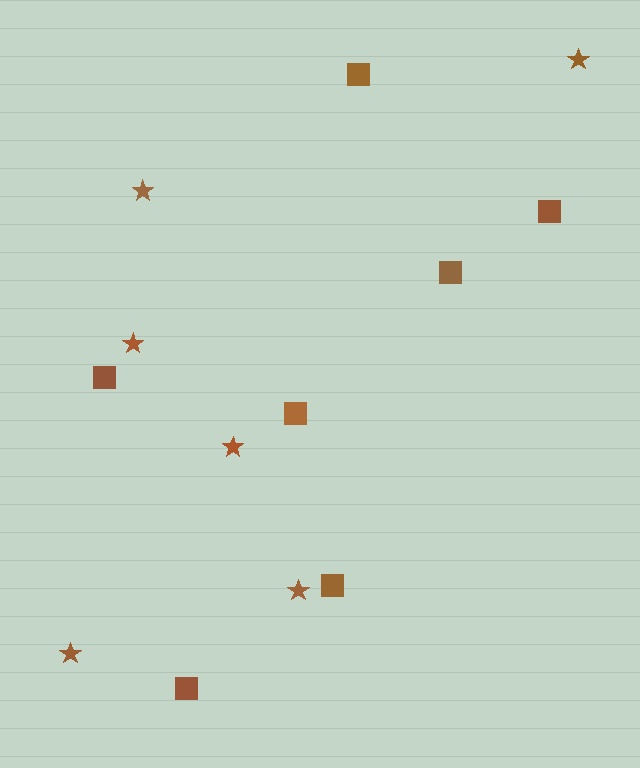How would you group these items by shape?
There are 2 groups: one group of squares (7) and one group of stars (6).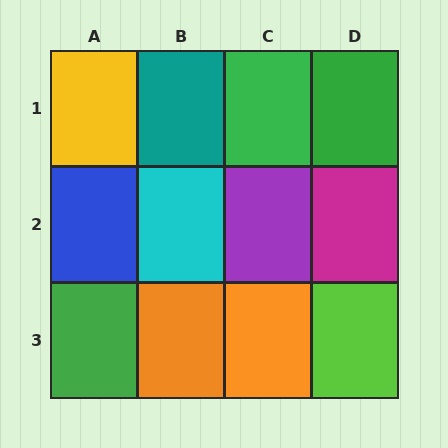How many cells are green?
3 cells are green.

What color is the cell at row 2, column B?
Cyan.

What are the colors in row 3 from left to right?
Green, orange, orange, lime.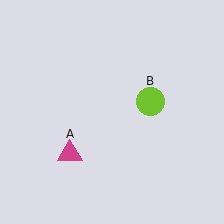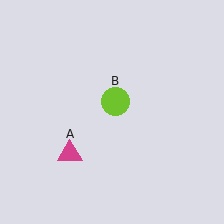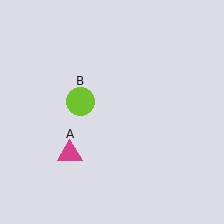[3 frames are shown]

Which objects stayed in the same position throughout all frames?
Magenta triangle (object A) remained stationary.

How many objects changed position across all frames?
1 object changed position: lime circle (object B).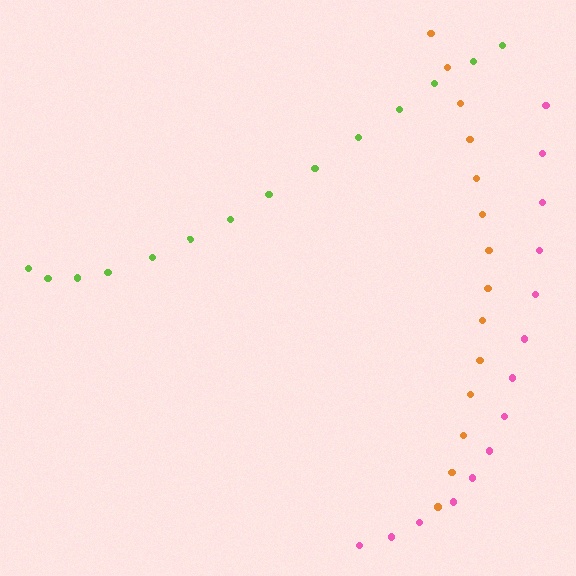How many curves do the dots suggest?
There are 3 distinct paths.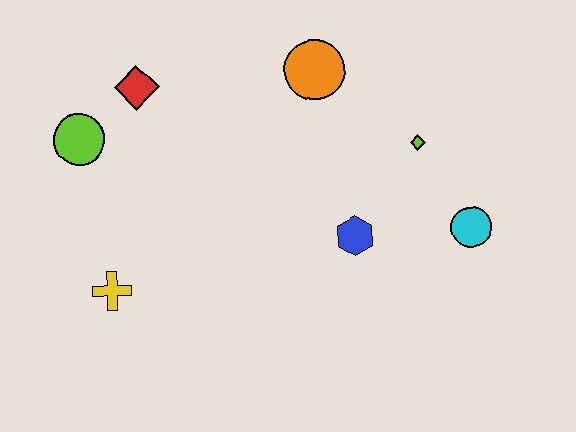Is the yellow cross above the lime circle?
No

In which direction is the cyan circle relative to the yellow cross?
The cyan circle is to the right of the yellow cross.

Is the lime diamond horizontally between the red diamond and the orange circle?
No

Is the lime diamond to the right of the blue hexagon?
Yes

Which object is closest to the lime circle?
The red diamond is closest to the lime circle.